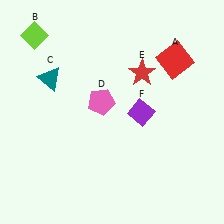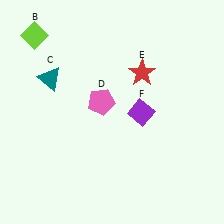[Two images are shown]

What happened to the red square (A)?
The red square (A) was removed in Image 2. It was in the top-right area of Image 1.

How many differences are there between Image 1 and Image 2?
There is 1 difference between the two images.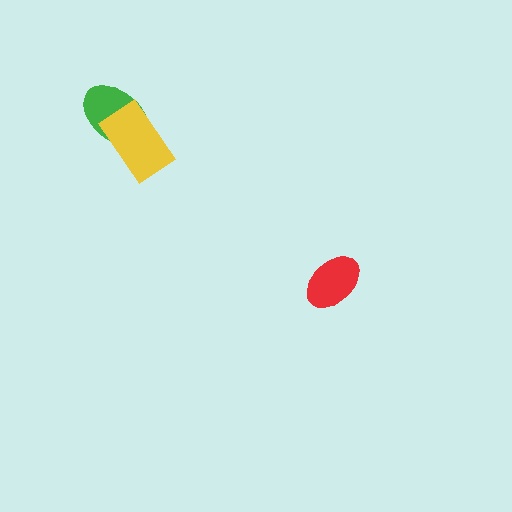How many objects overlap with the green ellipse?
1 object overlaps with the green ellipse.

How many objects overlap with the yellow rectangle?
1 object overlaps with the yellow rectangle.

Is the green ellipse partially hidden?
Yes, it is partially covered by another shape.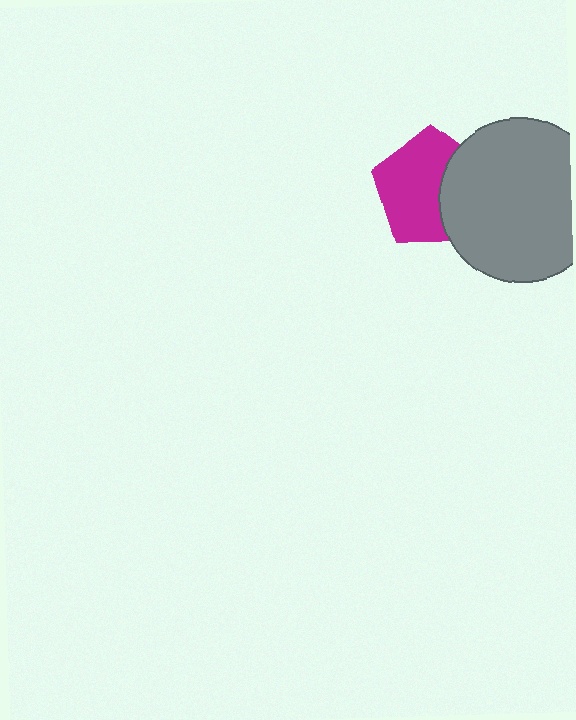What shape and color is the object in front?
The object in front is a gray circle.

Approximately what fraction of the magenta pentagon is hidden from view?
Roughly 36% of the magenta pentagon is hidden behind the gray circle.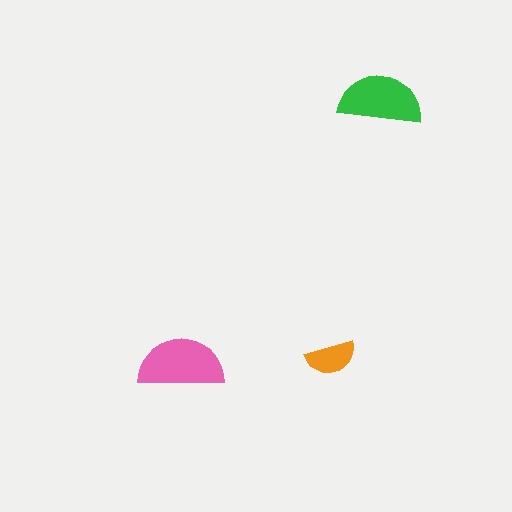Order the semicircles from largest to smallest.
the pink one, the green one, the orange one.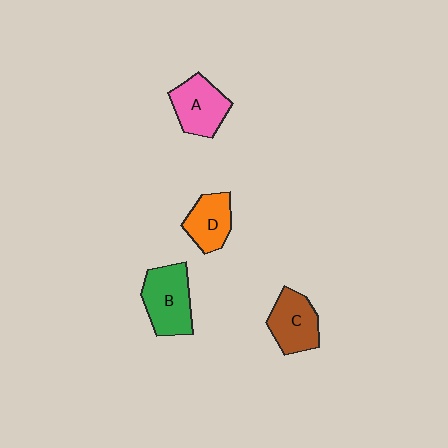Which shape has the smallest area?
Shape D (orange).